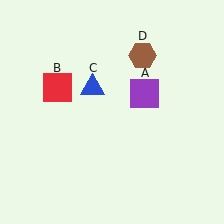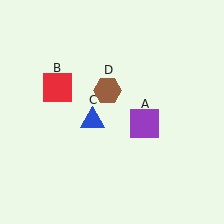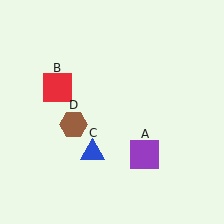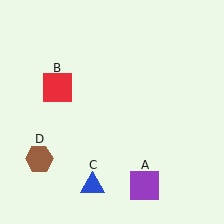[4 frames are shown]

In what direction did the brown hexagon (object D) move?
The brown hexagon (object D) moved down and to the left.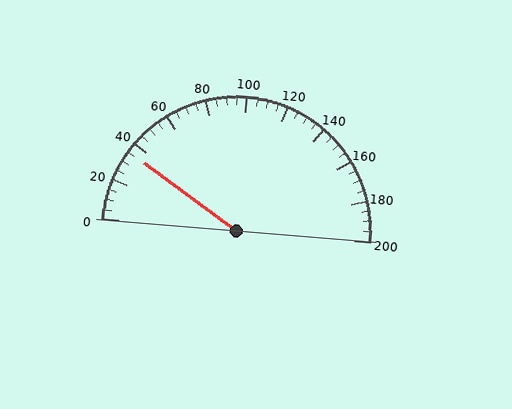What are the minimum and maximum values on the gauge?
The gauge ranges from 0 to 200.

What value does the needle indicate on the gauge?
The needle indicates approximately 35.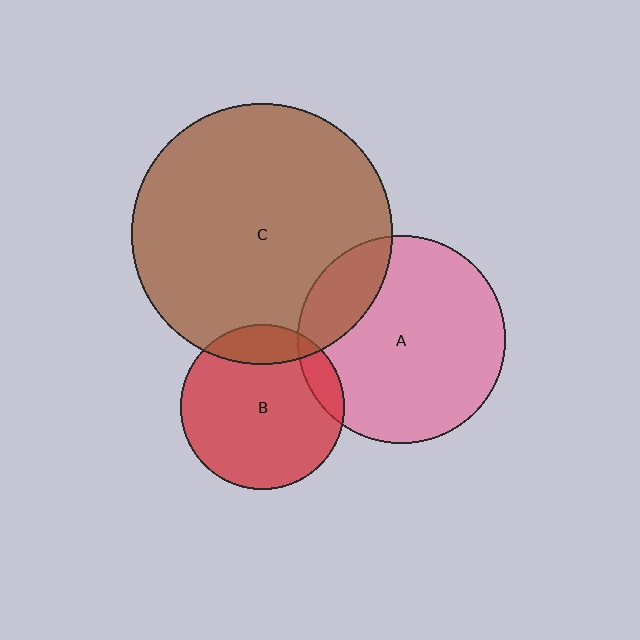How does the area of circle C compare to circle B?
Approximately 2.5 times.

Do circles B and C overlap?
Yes.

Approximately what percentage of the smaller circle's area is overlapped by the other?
Approximately 15%.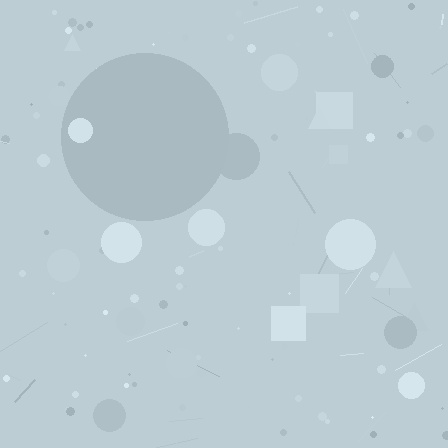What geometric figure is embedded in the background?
A circle is embedded in the background.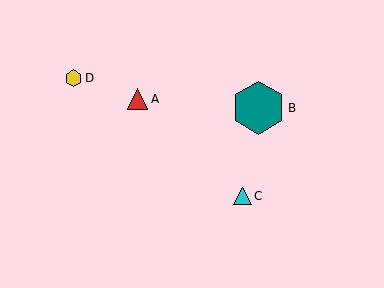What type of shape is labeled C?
Shape C is a cyan triangle.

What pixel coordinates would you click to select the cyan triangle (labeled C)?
Click at (242, 196) to select the cyan triangle C.